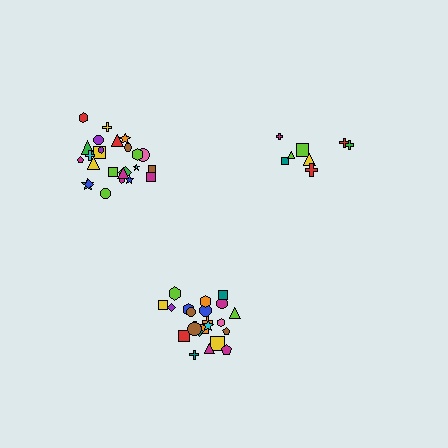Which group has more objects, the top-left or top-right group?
The top-left group.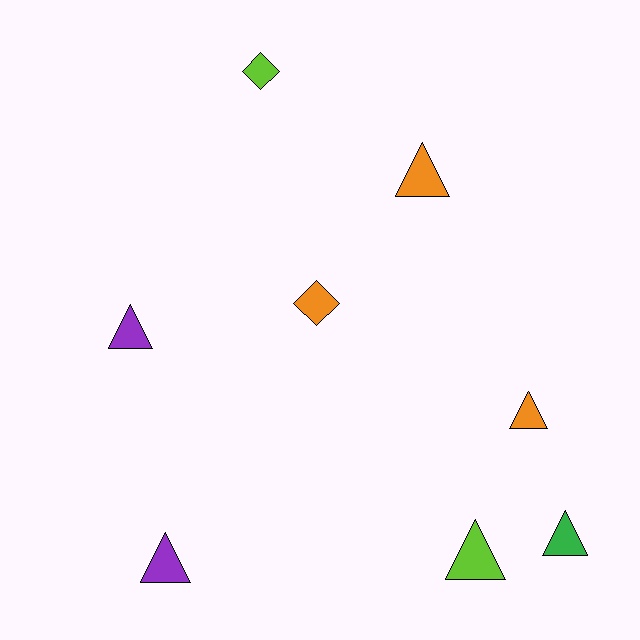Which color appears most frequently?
Orange, with 3 objects.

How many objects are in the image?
There are 8 objects.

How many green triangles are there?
There is 1 green triangle.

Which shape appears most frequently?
Triangle, with 6 objects.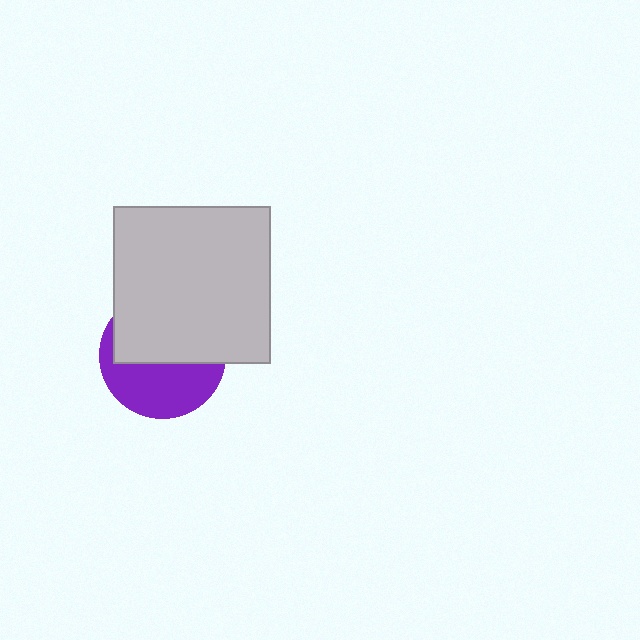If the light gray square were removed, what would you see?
You would see the complete purple circle.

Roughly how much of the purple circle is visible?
About half of it is visible (roughly 46%).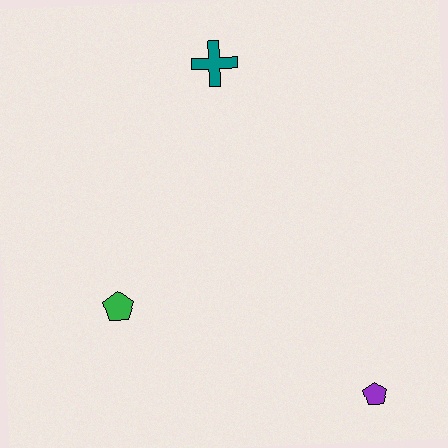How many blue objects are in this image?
There are no blue objects.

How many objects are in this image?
There are 3 objects.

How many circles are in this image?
There are no circles.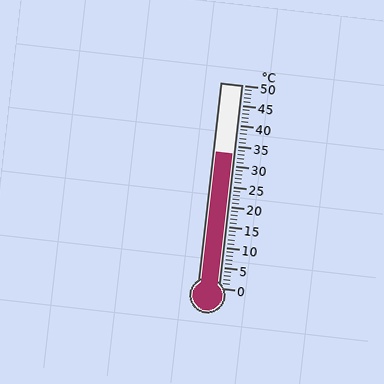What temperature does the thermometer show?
The thermometer shows approximately 33°C.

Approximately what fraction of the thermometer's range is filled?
The thermometer is filled to approximately 65% of its range.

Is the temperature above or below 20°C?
The temperature is above 20°C.